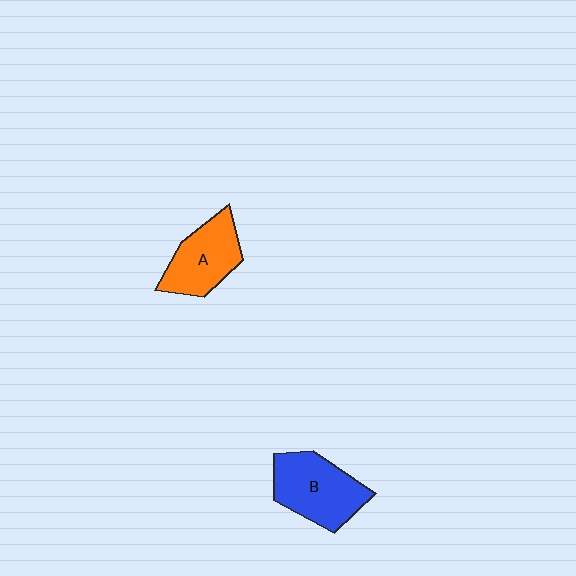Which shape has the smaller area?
Shape A (orange).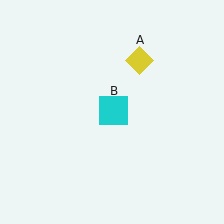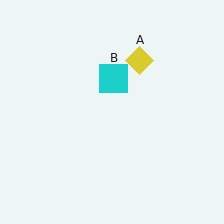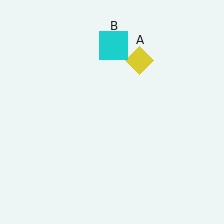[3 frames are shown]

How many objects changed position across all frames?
1 object changed position: cyan square (object B).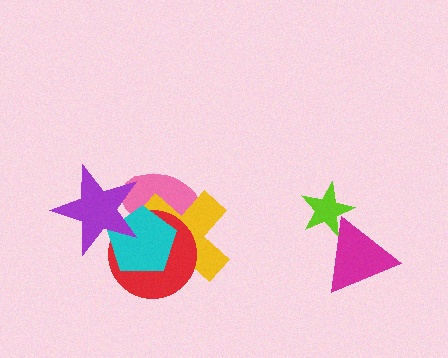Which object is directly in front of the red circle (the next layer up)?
The cyan pentagon is directly in front of the red circle.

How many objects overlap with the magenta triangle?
1 object overlaps with the magenta triangle.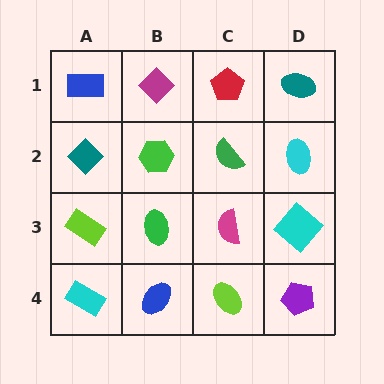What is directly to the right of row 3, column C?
A cyan diamond.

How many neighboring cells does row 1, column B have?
3.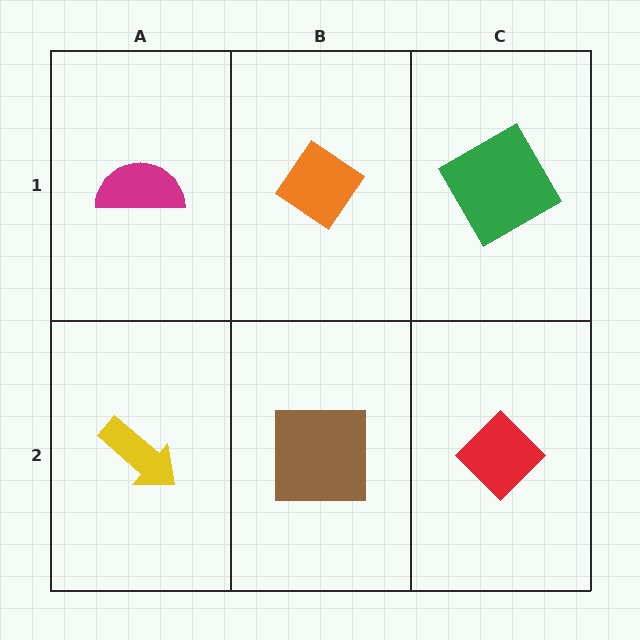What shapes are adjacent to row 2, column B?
An orange diamond (row 1, column B), a yellow arrow (row 2, column A), a red diamond (row 2, column C).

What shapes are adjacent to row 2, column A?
A magenta semicircle (row 1, column A), a brown square (row 2, column B).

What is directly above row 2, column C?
A green square.